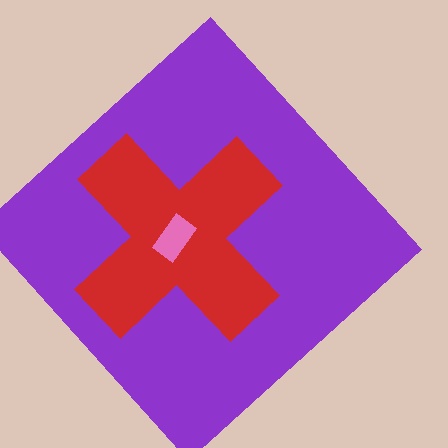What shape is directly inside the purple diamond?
The red cross.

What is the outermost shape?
The purple diamond.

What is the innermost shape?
The pink rectangle.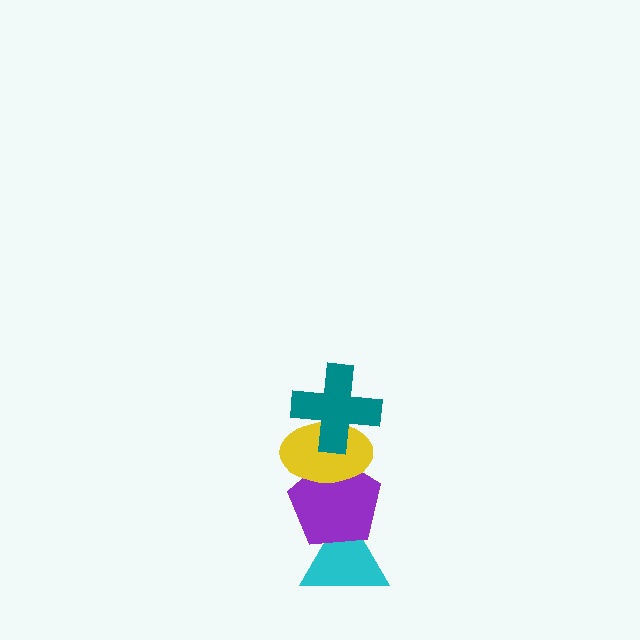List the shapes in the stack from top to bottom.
From top to bottom: the teal cross, the yellow ellipse, the purple pentagon, the cyan triangle.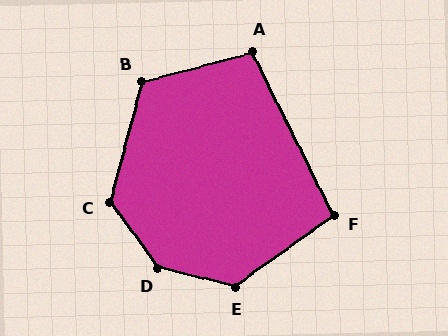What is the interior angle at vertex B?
Approximately 120 degrees (obtuse).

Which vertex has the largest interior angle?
D, at approximately 141 degrees.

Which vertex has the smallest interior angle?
F, at approximately 100 degrees.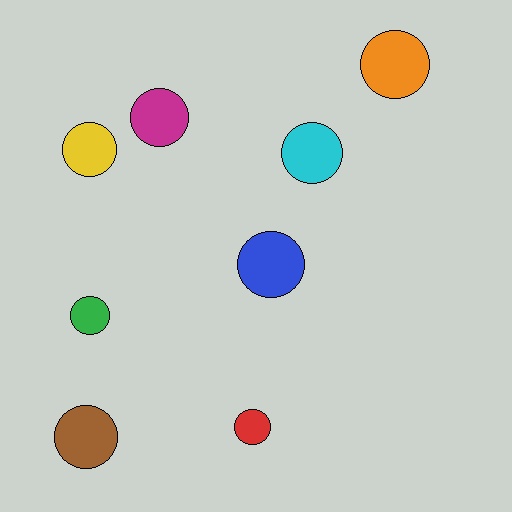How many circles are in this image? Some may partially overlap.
There are 8 circles.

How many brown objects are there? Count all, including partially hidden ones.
There is 1 brown object.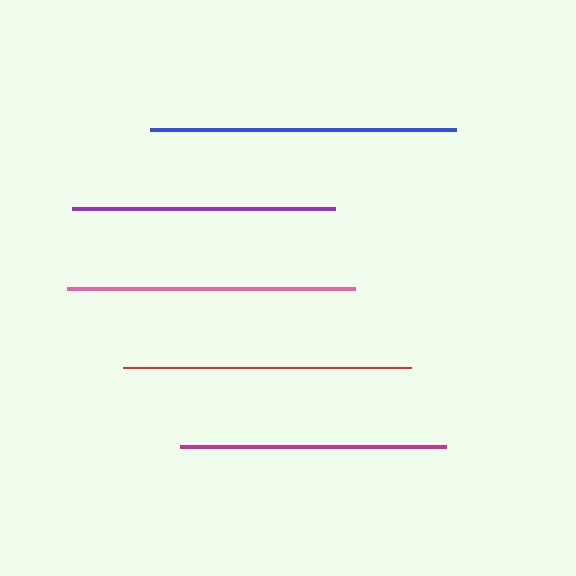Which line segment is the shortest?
The purple line is the shortest at approximately 263 pixels.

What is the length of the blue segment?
The blue segment is approximately 307 pixels long.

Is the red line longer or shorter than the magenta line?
The red line is longer than the magenta line.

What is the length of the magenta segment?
The magenta segment is approximately 266 pixels long.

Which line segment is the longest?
The blue line is the longest at approximately 307 pixels.